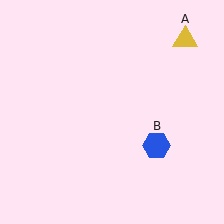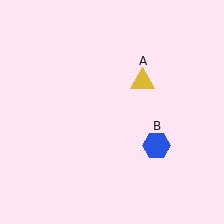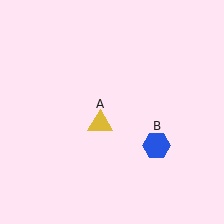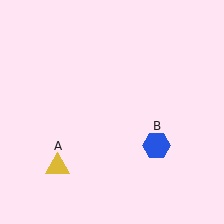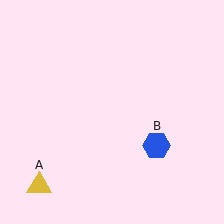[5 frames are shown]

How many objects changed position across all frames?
1 object changed position: yellow triangle (object A).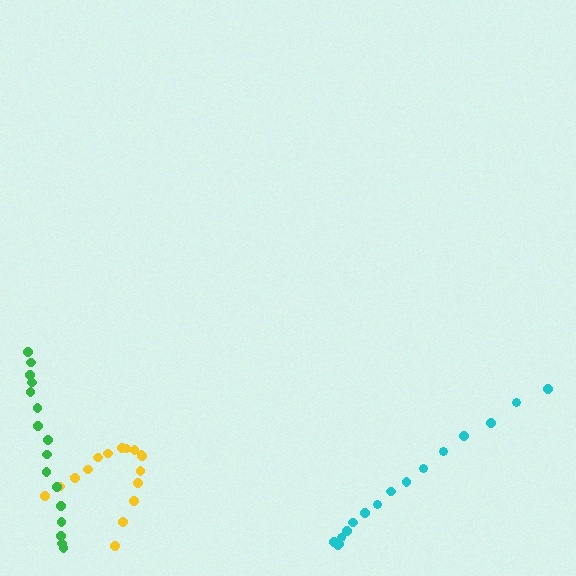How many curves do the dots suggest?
There are 3 distinct paths.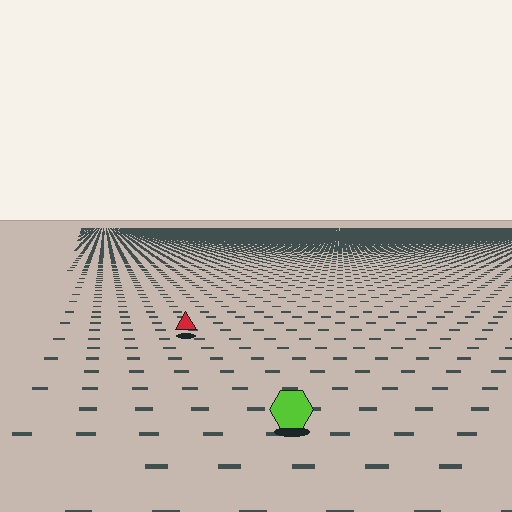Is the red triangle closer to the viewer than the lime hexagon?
No. The lime hexagon is closer — you can tell from the texture gradient: the ground texture is coarser near it.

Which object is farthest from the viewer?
The red triangle is farthest from the viewer. It appears smaller and the ground texture around it is denser.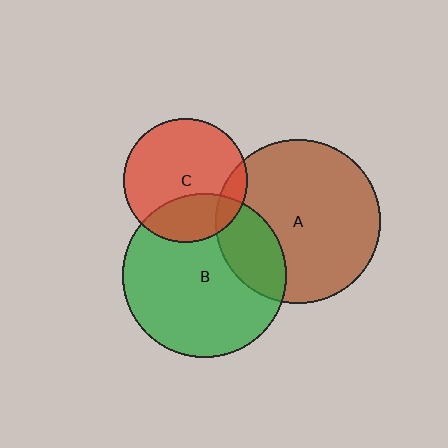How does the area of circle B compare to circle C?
Approximately 1.8 times.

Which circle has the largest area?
Circle B (green).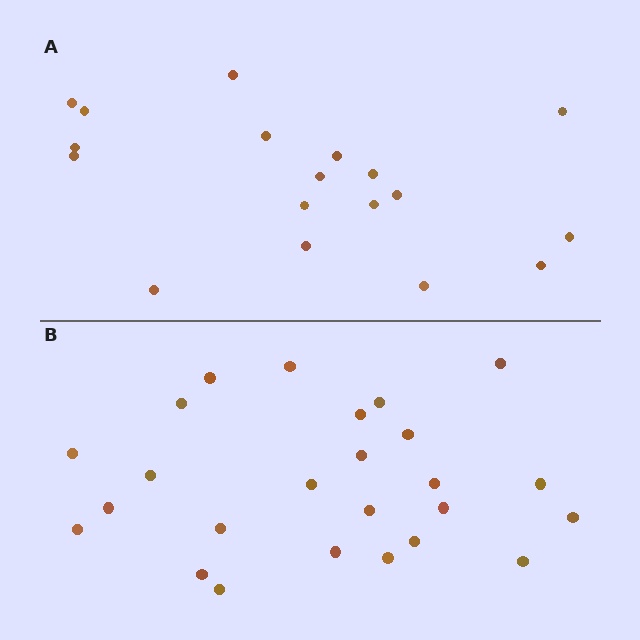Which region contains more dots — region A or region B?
Region B (the bottom region) has more dots.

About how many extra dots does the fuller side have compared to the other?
Region B has roughly 8 or so more dots than region A.